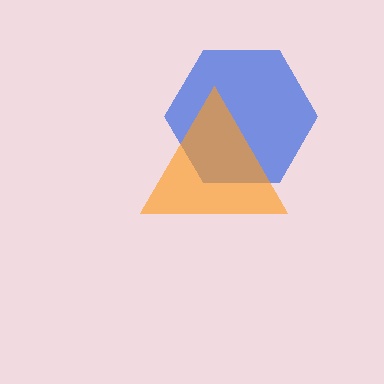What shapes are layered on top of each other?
The layered shapes are: a blue hexagon, an orange triangle.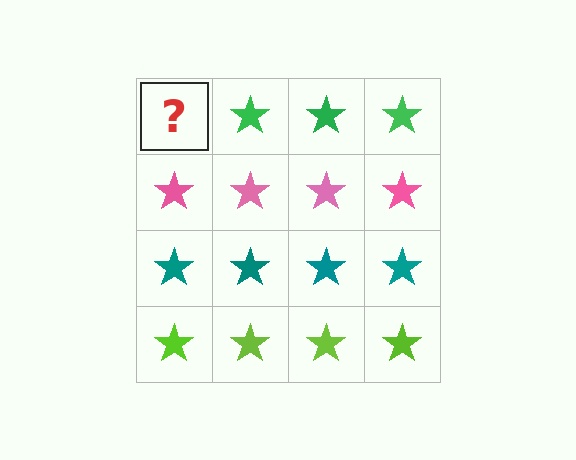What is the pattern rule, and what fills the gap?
The rule is that each row has a consistent color. The gap should be filled with a green star.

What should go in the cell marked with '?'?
The missing cell should contain a green star.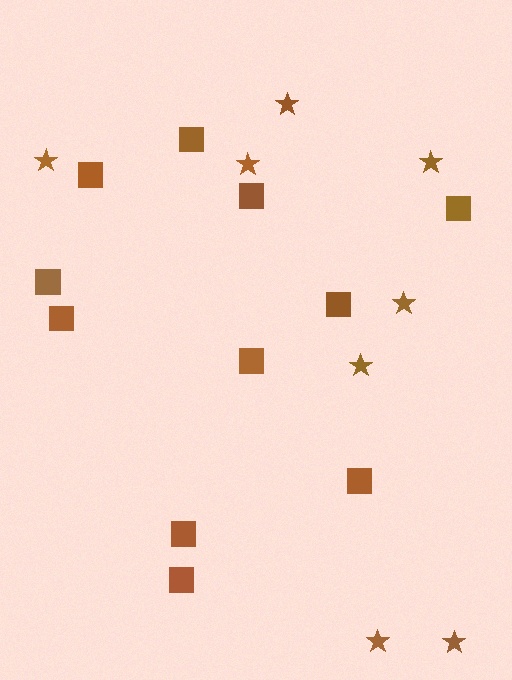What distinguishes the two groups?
There are 2 groups: one group of squares (11) and one group of stars (8).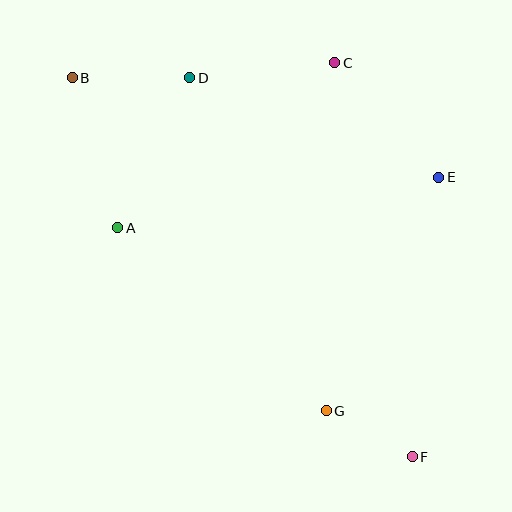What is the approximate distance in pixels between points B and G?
The distance between B and G is approximately 419 pixels.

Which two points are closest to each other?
Points F and G are closest to each other.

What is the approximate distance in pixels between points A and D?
The distance between A and D is approximately 166 pixels.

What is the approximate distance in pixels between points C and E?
The distance between C and E is approximately 154 pixels.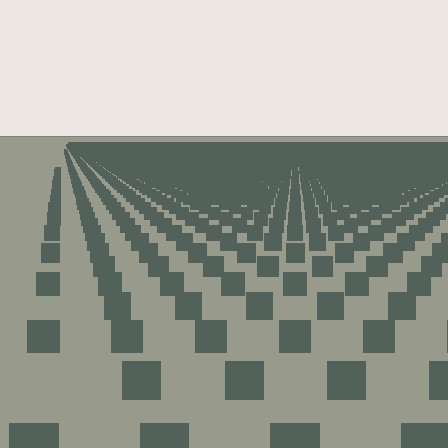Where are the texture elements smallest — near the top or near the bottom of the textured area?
Near the top.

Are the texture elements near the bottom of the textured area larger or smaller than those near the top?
Larger. Near the bottom, elements are closer to the viewer and appear at a bigger on-screen size.